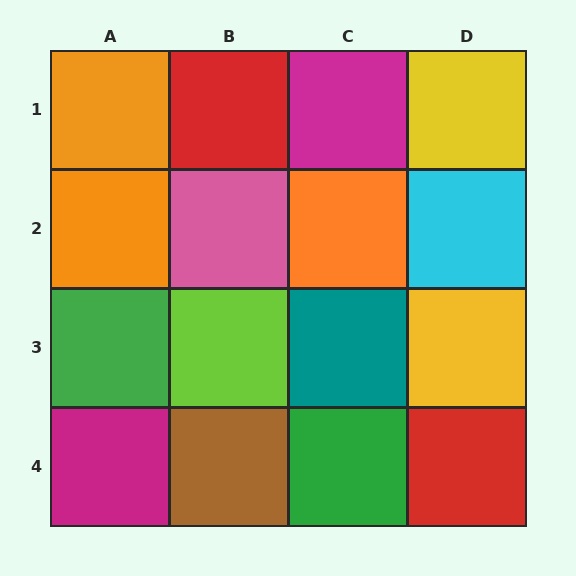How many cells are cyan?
1 cell is cyan.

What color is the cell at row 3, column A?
Green.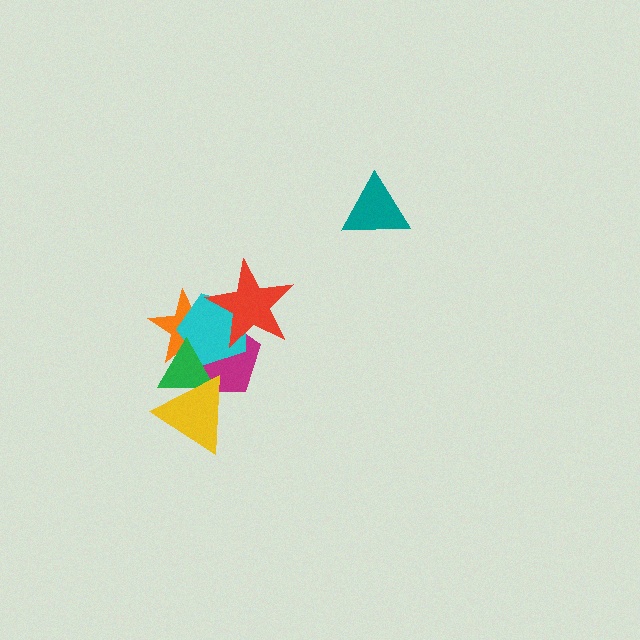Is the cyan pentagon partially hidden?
Yes, it is partially covered by another shape.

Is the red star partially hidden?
No, no other shape covers it.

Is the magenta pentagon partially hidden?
Yes, it is partially covered by another shape.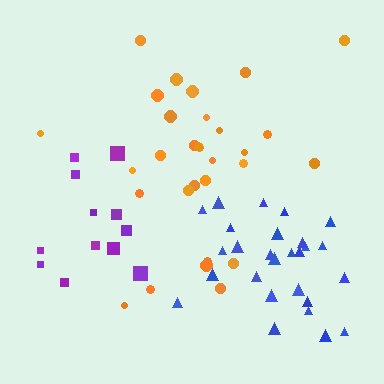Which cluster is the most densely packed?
Blue.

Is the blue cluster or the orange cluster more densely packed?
Blue.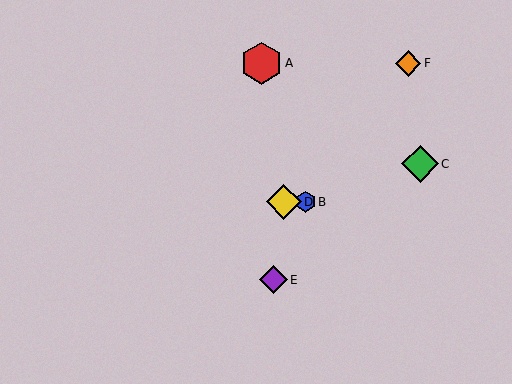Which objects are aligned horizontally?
Objects B, D are aligned horizontally.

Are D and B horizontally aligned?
Yes, both are at y≈202.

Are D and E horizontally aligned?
No, D is at y≈202 and E is at y≈280.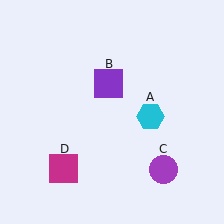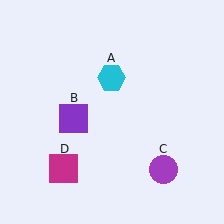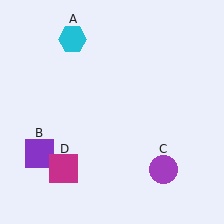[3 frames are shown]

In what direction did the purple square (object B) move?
The purple square (object B) moved down and to the left.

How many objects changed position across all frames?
2 objects changed position: cyan hexagon (object A), purple square (object B).